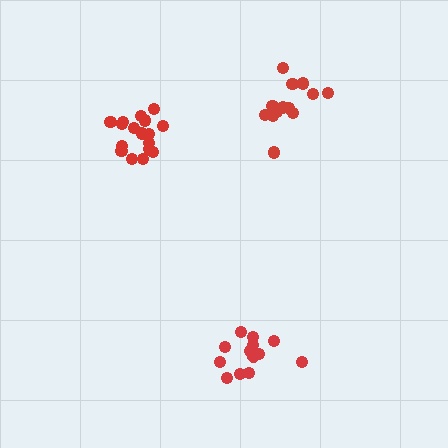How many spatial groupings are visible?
There are 3 spatial groupings.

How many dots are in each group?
Group 1: 17 dots, Group 2: 13 dots, Group 3: 13 dots (43 total).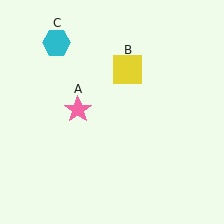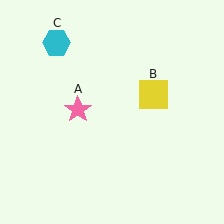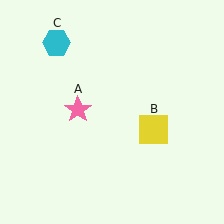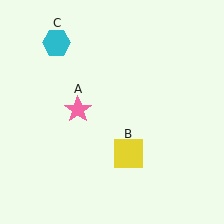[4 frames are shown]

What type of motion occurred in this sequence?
The yellow square (object B) rotated clockwise around the center of the scene.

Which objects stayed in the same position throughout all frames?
Pink star (object A) and cyan hexagon (object C) remained stationary.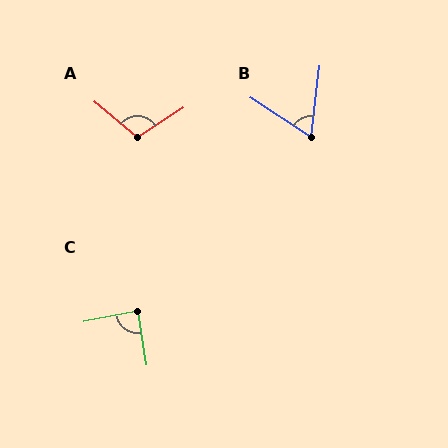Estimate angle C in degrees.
Approximately 88 degrees.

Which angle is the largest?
A, at approximately 106 degrees.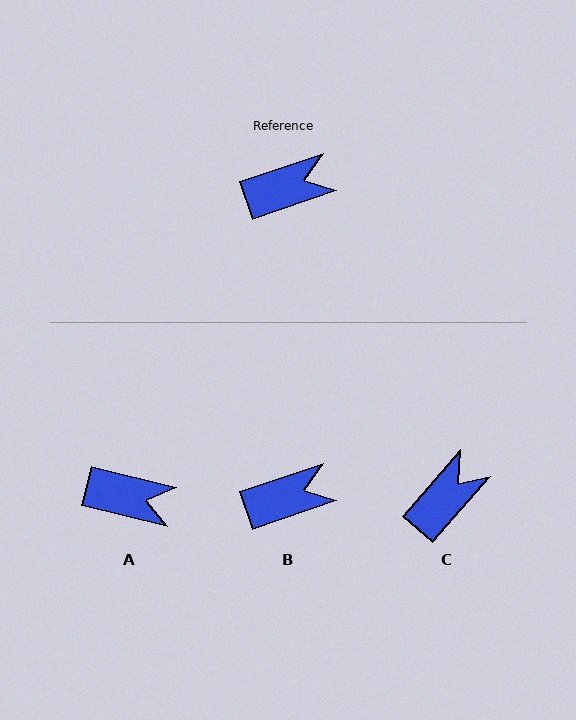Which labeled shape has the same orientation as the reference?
B.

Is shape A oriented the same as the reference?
No, it is off by about 33 degrees.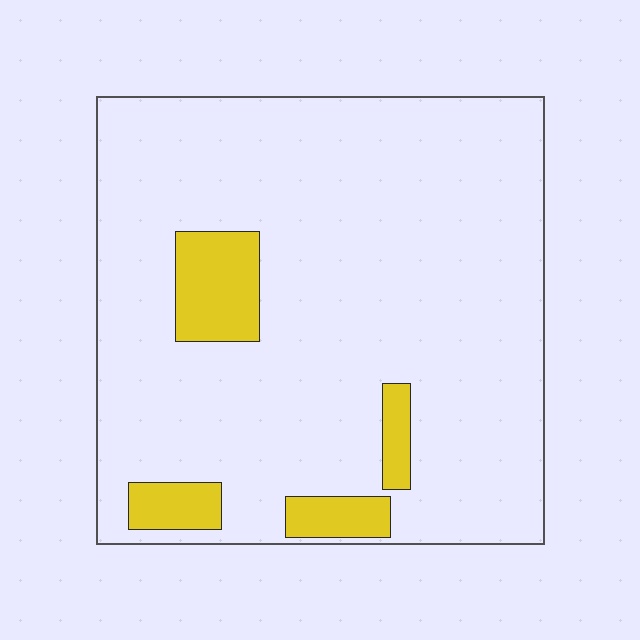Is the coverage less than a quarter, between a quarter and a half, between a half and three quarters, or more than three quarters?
Less than a quarter.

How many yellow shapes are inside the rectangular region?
4.